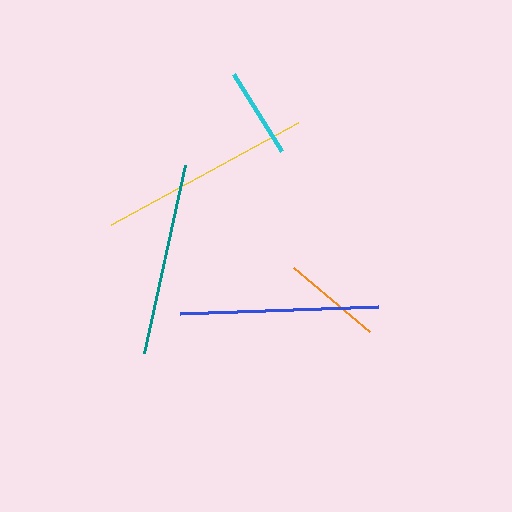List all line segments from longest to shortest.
From longest to shortest: yellow, blue, teal, orange, cyan.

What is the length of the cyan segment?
The cyan segment is approximately 91 pixels long.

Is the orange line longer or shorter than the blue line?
The blue line is longer than the orange line.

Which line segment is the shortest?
The cyan line is the shortest at approximately 91 pixels.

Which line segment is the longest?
The yellow line is the longest at approximately 213 pixels.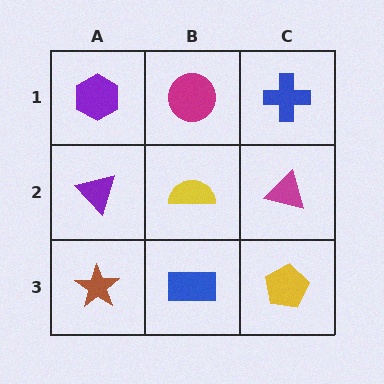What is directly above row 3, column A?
A purple triangle.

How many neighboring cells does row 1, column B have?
3.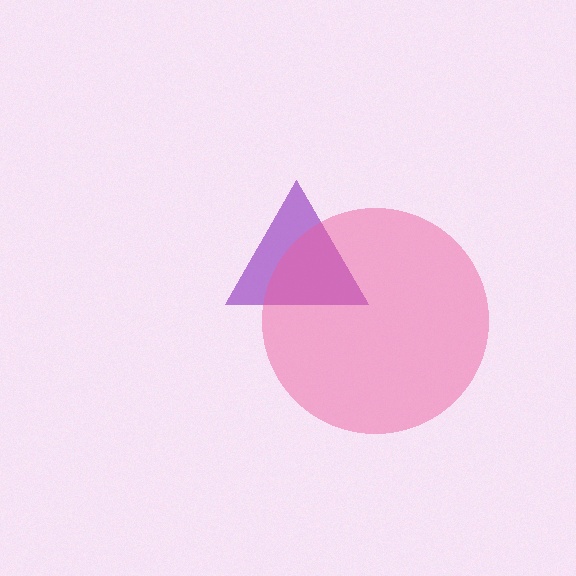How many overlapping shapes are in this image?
There are 2 overlapping shapes in the image.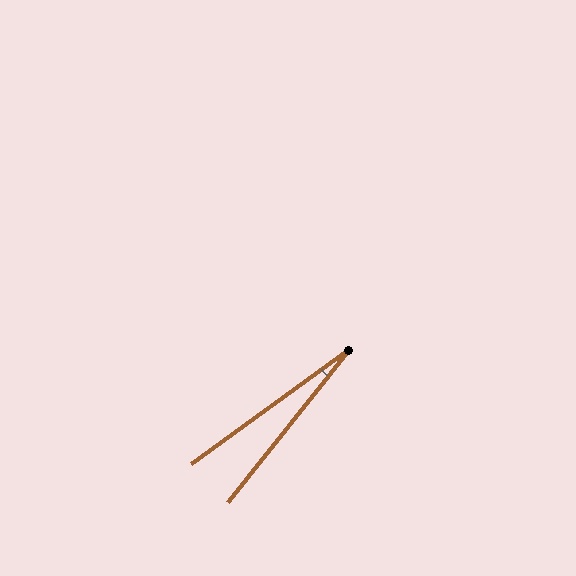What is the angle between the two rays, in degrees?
Approximately 16 degrees.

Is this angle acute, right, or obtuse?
It is acute.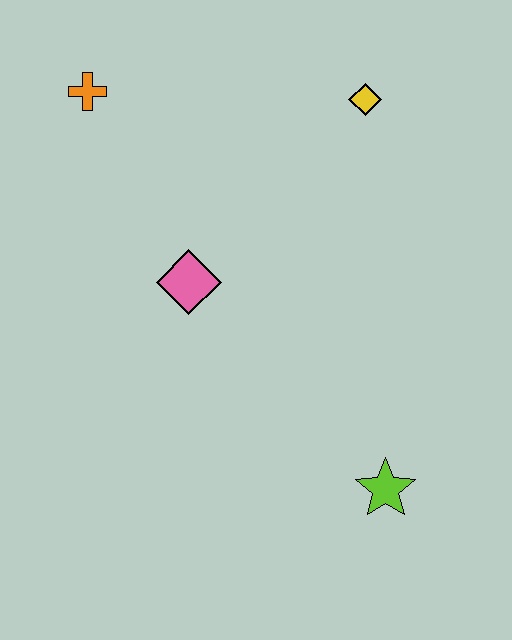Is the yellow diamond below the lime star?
No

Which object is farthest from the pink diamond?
The lime star is farthest from the pink diamond.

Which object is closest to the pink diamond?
The orange cross is closest to the pink diamond.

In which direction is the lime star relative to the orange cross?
The lime star is below the orange cross.